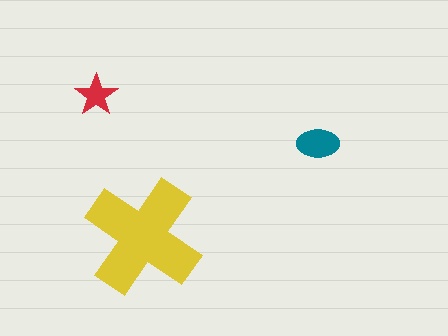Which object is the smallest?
The red star.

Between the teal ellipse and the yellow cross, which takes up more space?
The yellow cross.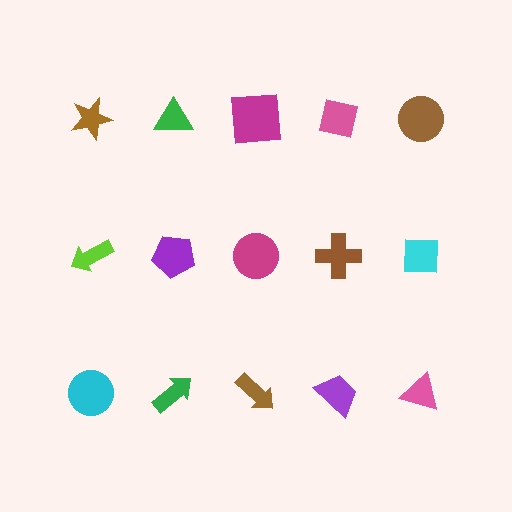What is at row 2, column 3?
A magenta circle.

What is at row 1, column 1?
A brown star.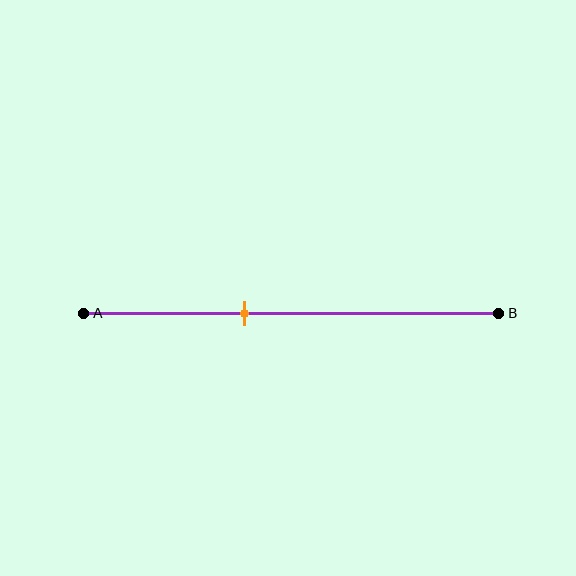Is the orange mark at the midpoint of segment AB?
No, the mark is at about 40% from A, not at the 50% midpoint.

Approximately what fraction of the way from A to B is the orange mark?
The orange mark is approximately 40% of the way from A to B.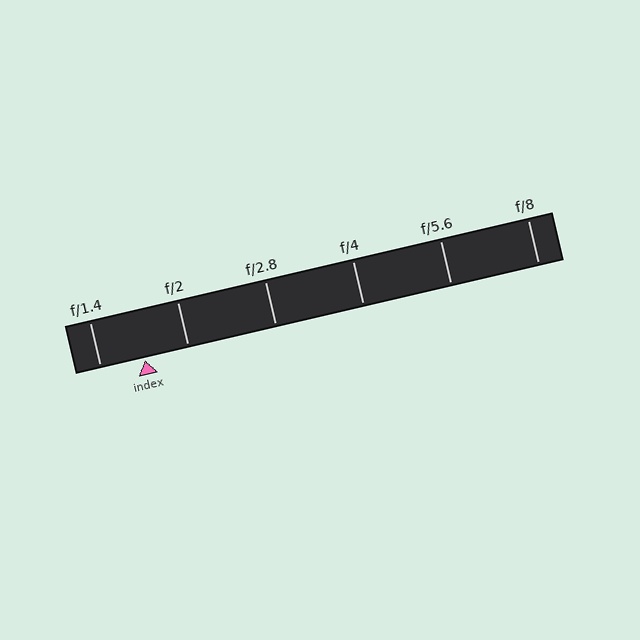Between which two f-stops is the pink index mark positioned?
The index mark is between f/1.4 and f/2.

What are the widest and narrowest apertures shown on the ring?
The widest aperture shown is f/1.4 and the narrowest is f/8.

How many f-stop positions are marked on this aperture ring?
There are 6 f-stop positions marked.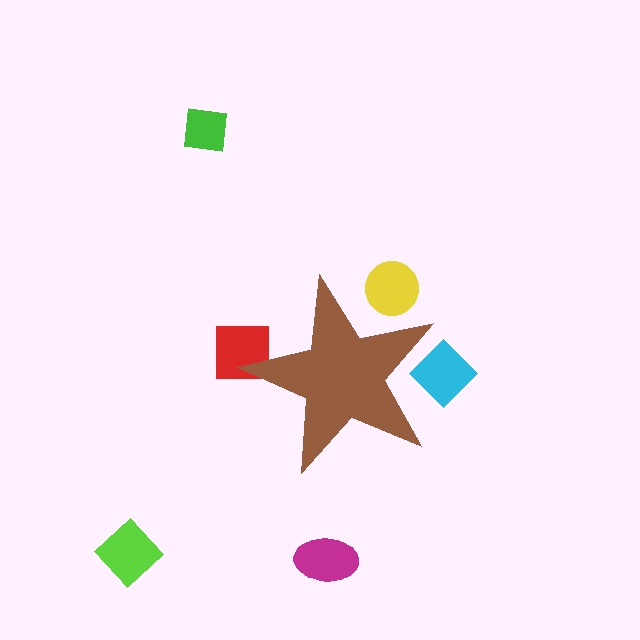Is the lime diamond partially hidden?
No, the lime diamond is fully visible.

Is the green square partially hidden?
No, the green square is fully visible.